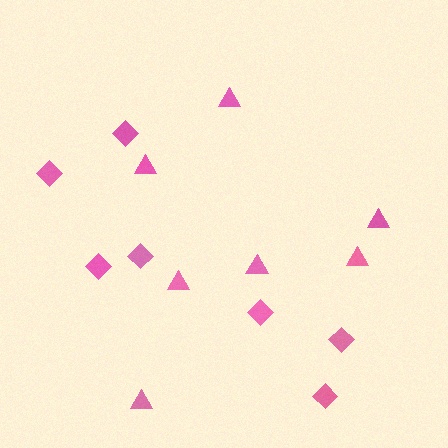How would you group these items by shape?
There are 2 groups: one group of diamonds (7) and one group of triangles (7).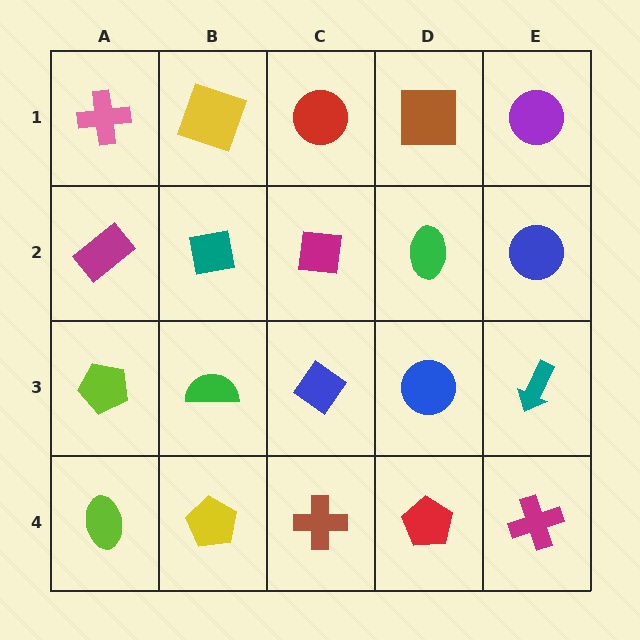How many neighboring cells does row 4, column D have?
3.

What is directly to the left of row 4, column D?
A brown cross.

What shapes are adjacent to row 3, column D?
A green ellipse (row 2, column D), a red pentagon (row 4, column D), a blue diamond (row 3, column C), a teal arrow (row 3, column E).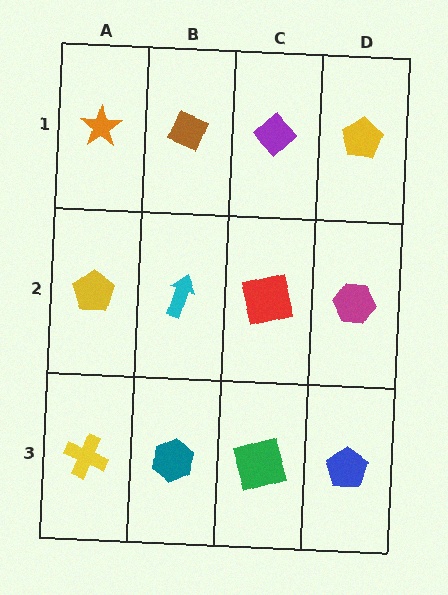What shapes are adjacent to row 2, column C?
A purple diamond (row 1, column C), a green square (row 3, column C), a cyan arrow (row 2, column B), a magenta hexagon (row 2, column D).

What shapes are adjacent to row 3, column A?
A yellow pentagon (row 2, column A), a teal hexagon (row 3, column B).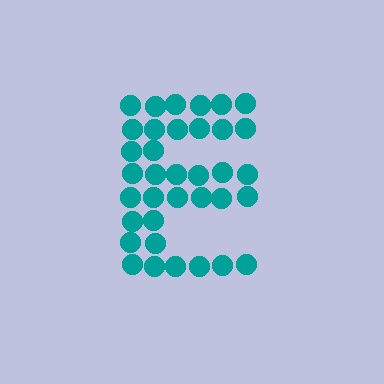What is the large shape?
The large shape is the letter E.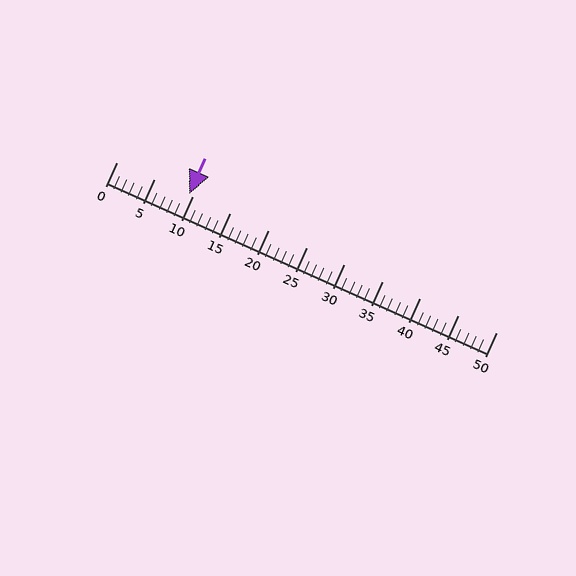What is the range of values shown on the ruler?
The ruler shows values from 0 to 50.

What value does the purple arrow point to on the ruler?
The purple arrow points to approximately 10.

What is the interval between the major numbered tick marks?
The major tick marks are spaced 5 units apart.